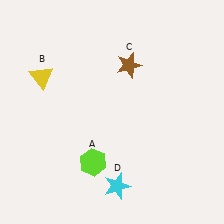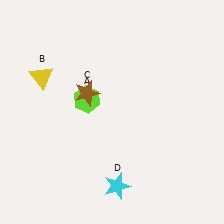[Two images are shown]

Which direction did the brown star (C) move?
The brown star (C) moved left.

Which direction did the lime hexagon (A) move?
The lime hexagon (A) moved up.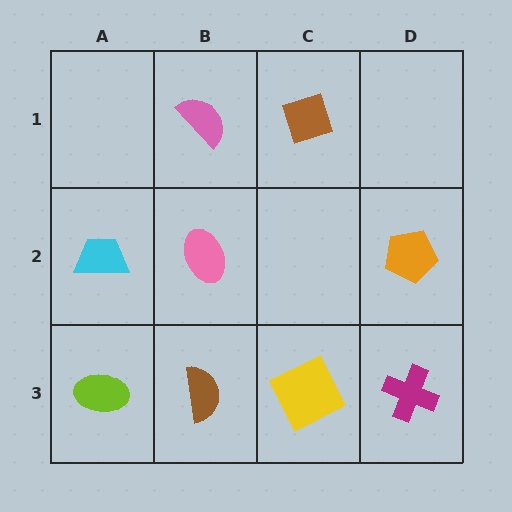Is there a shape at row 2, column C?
No, that cell is empty.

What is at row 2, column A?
A cyan trapezoid.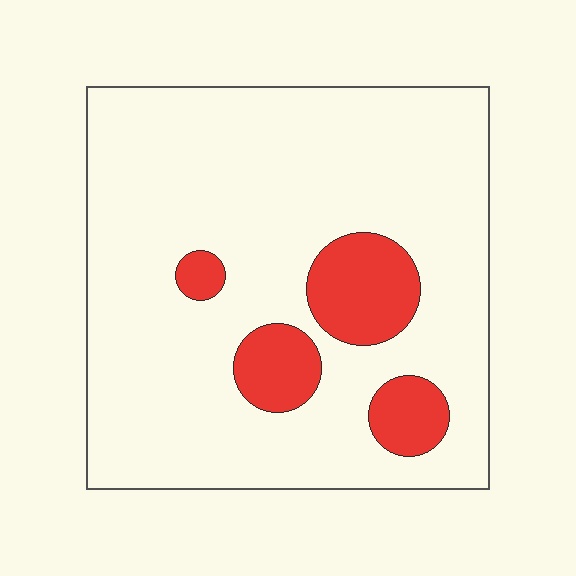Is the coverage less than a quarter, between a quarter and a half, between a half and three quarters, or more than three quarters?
Less than a quarter.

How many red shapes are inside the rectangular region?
4.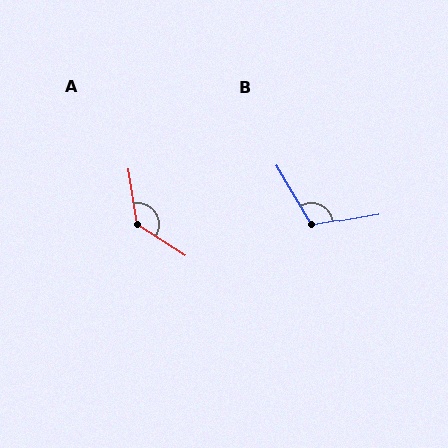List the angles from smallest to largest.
B (111°), A (132°).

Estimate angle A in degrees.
Approximately 132 degrees.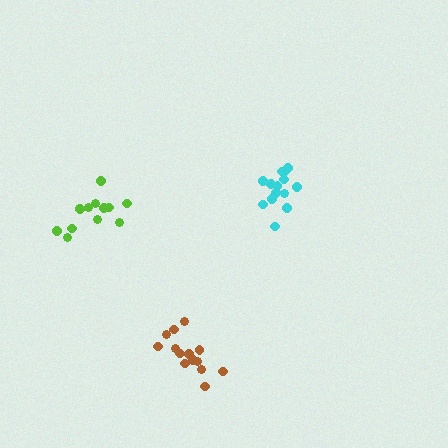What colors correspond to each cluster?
The clusters are colored: cyan, lime, brown.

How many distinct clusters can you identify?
There are 3 distinct clusters.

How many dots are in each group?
Group 1: 14 dots, Group 2: 13 dots, Group 3: 14 dots (41 total).